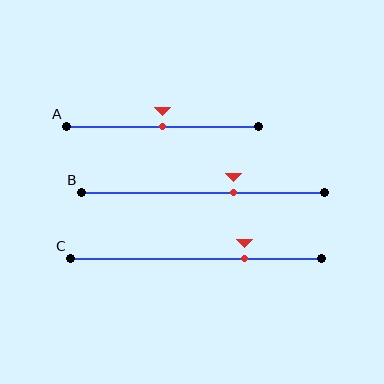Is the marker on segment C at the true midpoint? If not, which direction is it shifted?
No, the marker on segment C is shifted to the right by about 19% of the segment length.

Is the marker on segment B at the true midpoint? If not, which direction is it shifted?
No, the marker on segment B is shifted to the right by about 13% of the segment length.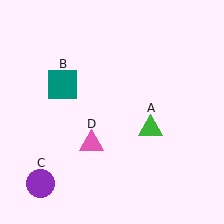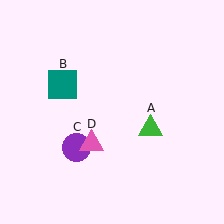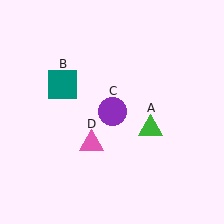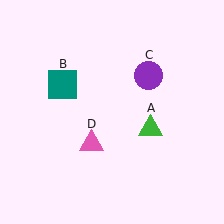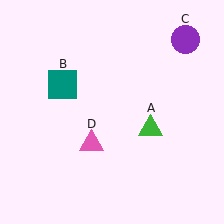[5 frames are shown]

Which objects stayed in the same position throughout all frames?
Green triangle (object A) and teal square (object B) and pink triangle (object D) remained stationary.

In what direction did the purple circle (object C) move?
The purple circle (object C) moved up and to the right.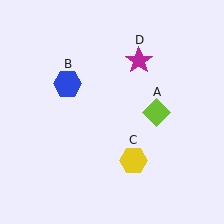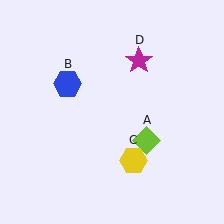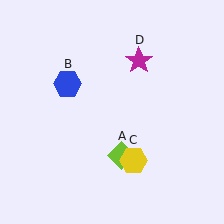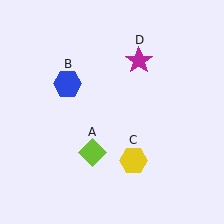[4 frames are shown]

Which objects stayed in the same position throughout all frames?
Blue hexagon (object B) and yellow hexagon (object C) and magenta star (object D) remained stationary.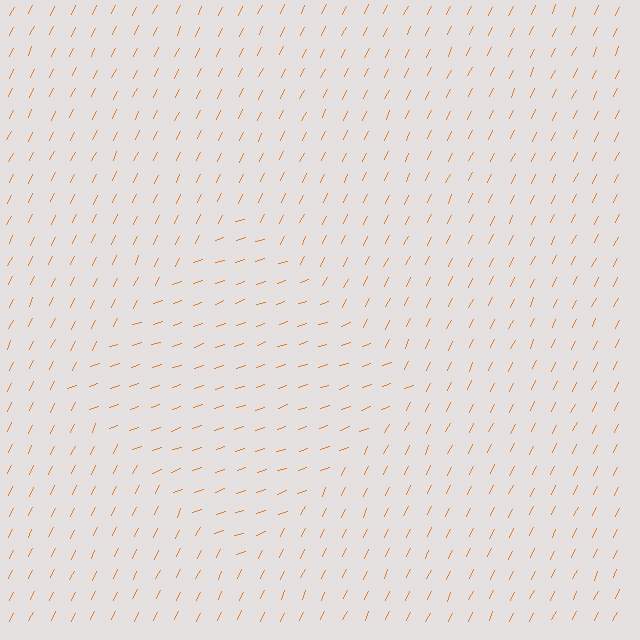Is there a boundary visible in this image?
Yes, there is a texture boundary formed by a change in line orientation.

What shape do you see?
I see a diamond.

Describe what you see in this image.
The image is filled with small orange line segments. A diamond region in the image has lines oriented differently from the surrounding lines, creating a visible texture boundary.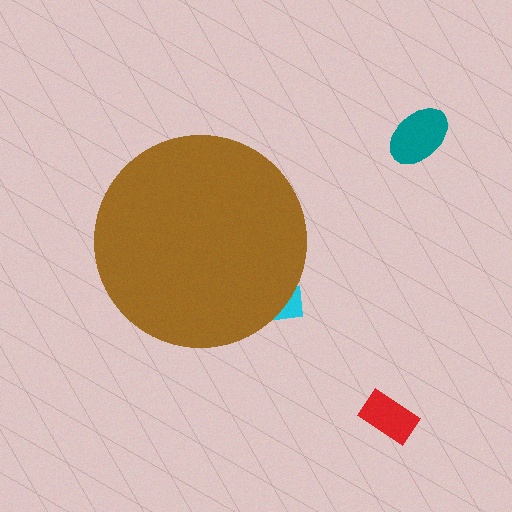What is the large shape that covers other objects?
A brown circle.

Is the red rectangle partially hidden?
No, the red rectangle is fully visible.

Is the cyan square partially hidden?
Yes, the cyan square is partially hidden behind the brown circle.